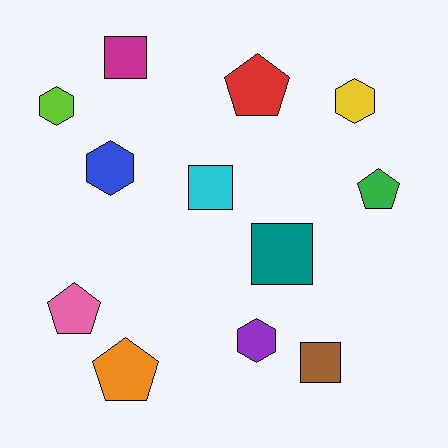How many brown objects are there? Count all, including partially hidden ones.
There is 1 brown object.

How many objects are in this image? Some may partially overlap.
There are 12 objects.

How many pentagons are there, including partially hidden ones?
There are 4 pentagons.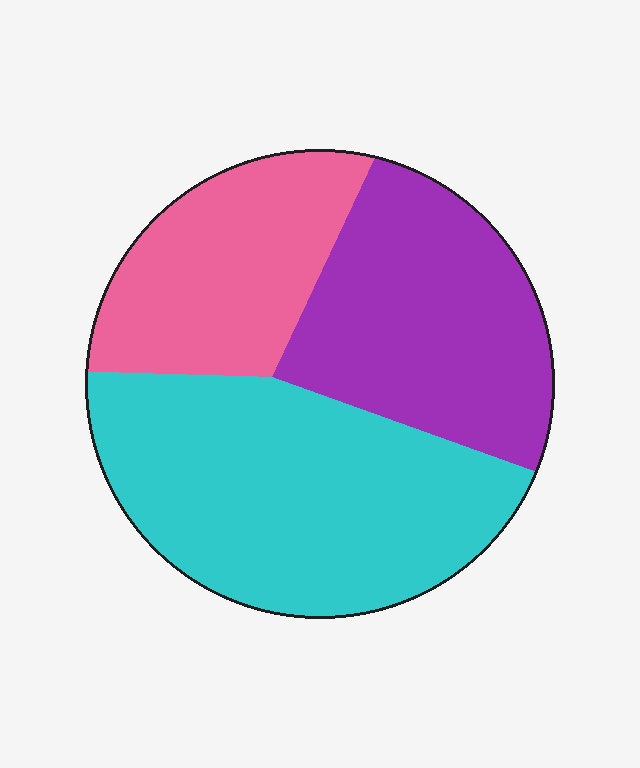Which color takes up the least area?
Pink, at roughly 25%.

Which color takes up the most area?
Cyan, at roughly 45%.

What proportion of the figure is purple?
Purple takes up about one third (1/3) of the figure.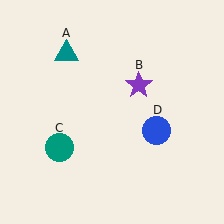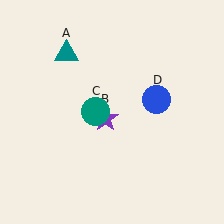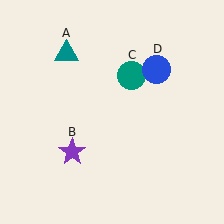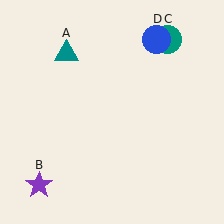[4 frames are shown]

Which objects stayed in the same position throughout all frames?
Teal triangle (object A) remained stationary.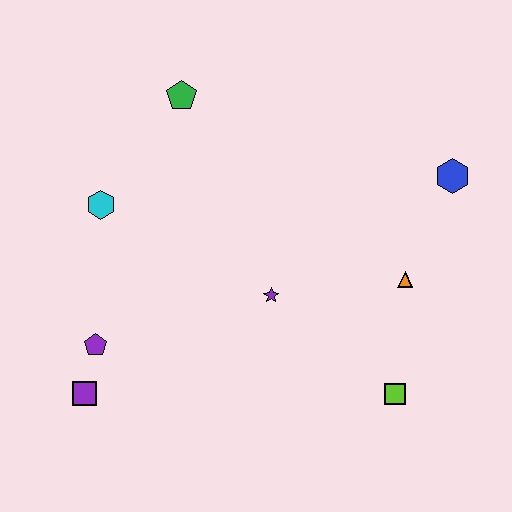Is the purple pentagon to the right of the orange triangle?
No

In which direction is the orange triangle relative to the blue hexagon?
The orange triangle is below the blue hexagon.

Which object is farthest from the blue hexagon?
The purple square is farthest from the blue hexagon.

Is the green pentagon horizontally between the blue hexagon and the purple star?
No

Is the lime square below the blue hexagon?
Yes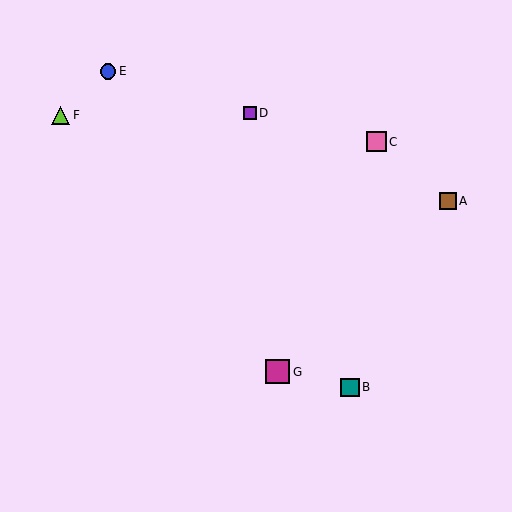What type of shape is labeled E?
Shape E is a blue circle.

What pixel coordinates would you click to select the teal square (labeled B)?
Click at (350, 387) to select the teal square B.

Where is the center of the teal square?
The center of the teal square is at (350, 387).